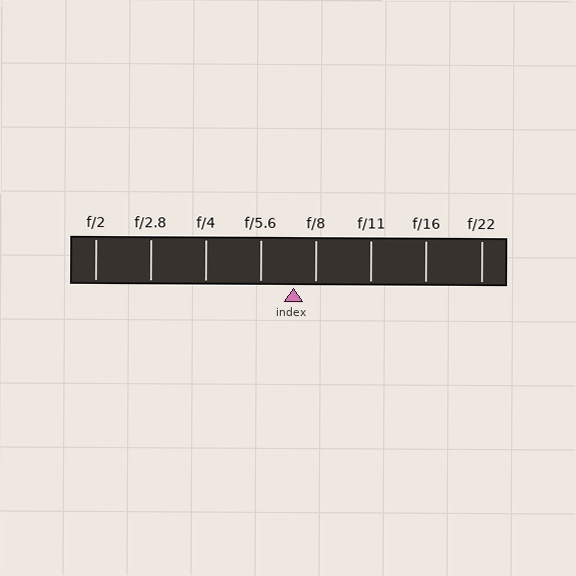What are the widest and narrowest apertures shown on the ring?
The widest aperture shown is f/2 and the narrowest is f/22.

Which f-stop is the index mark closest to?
The index mark is closest to f/8.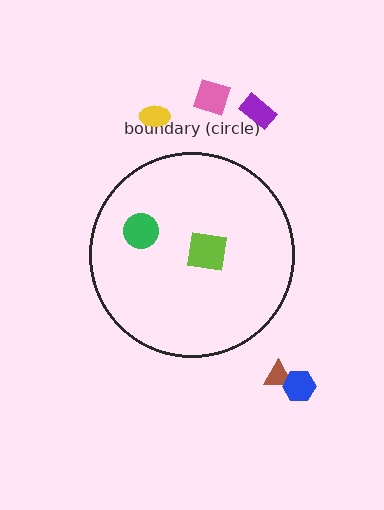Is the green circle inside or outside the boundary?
Inside.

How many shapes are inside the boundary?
2 inside, 5 outside.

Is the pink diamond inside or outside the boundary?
Outside.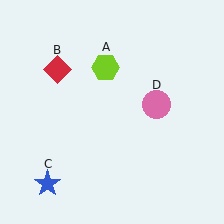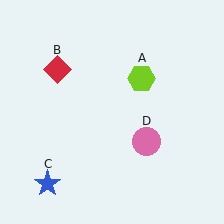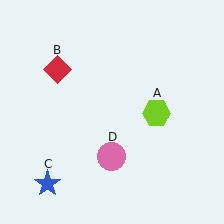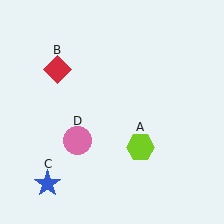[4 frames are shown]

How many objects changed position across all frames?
2 objects changed position: lime hexagon (object A), pink circle (object D).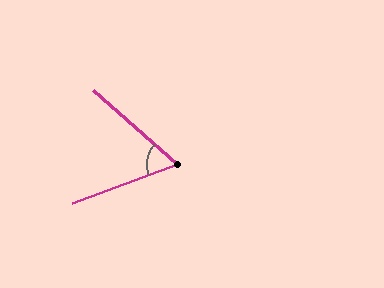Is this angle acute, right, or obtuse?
It is acute.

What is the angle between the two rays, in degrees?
Approximately 62 degrees.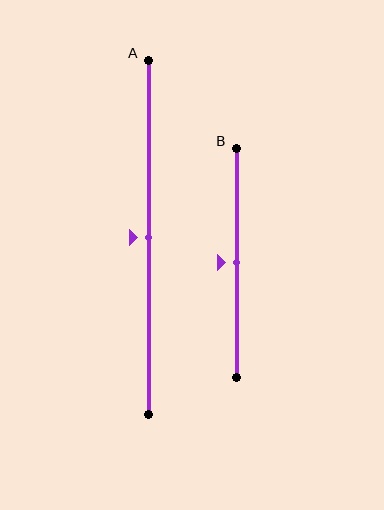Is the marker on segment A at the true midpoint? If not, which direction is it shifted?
Yes, the marker on segment A is at the true midpoint.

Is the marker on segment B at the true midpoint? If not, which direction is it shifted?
Yes, the marker on segment B is at the true midpoint.